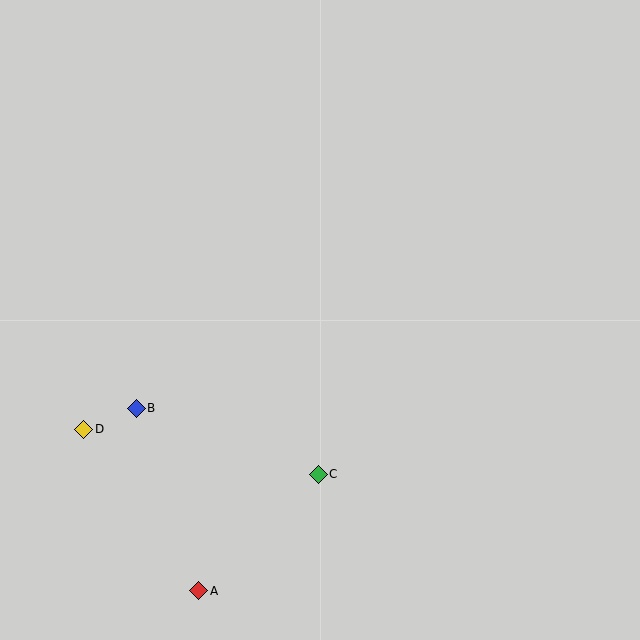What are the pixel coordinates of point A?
Point A is at (199, 591).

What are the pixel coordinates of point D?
Point D is at (84, 429).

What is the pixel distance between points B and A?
The distance between B and A is 193 pixels.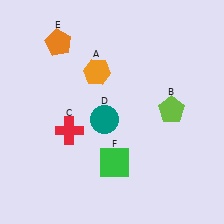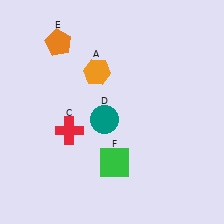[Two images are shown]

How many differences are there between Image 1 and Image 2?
There is 1 difference between the two images.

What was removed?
The lime pentagon (B) was removed in Image 2.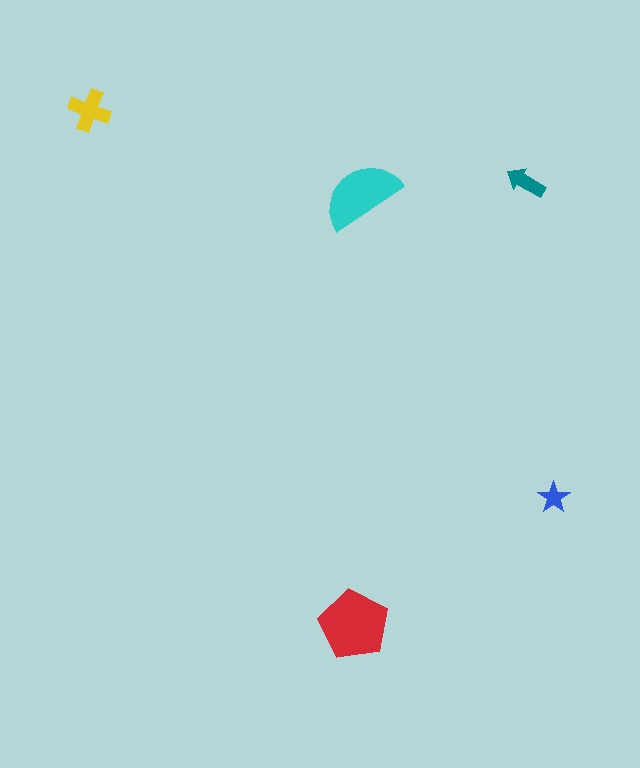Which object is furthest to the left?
The yellow cross is leftmost.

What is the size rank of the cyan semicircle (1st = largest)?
2nd.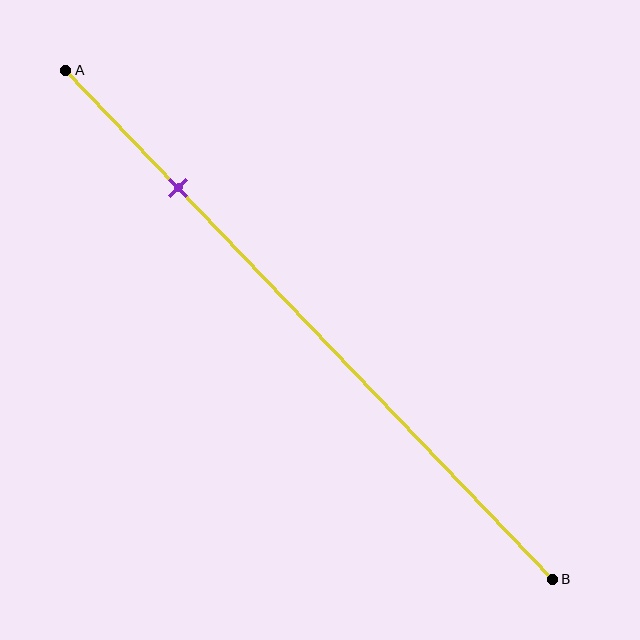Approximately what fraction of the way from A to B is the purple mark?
The purple mark is approximately 25% of the way from A to B.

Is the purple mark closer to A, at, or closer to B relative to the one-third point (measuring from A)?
The purple mark is closer to point A than the one-third point of segment AB.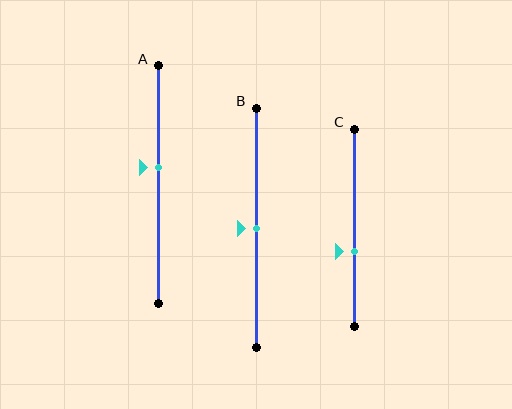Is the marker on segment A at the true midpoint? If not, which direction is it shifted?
No, the marker on segment A is shifted upward by about 7% of the segment length.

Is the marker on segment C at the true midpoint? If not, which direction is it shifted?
No, the marker on segment C is shifted downward by about 12% of the segment length.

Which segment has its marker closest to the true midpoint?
Segment B has its marker closest to the true midpoint.